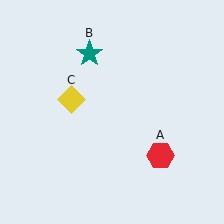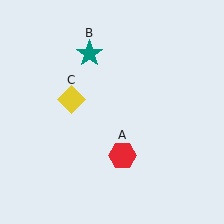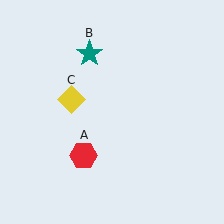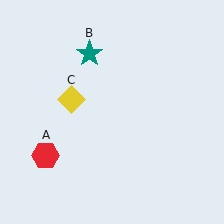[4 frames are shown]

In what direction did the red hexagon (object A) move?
The red hexagon (object A) moved left.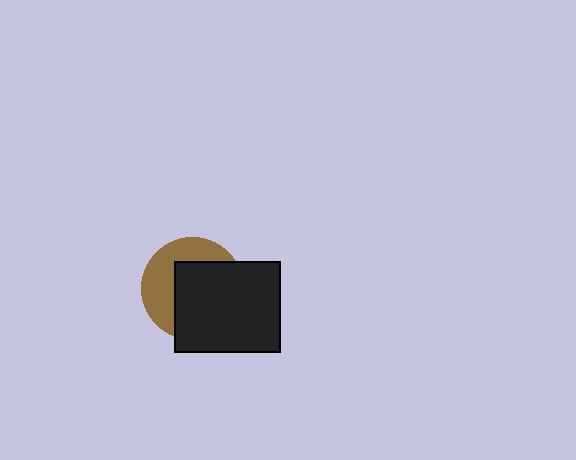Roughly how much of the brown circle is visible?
A small part of it is visible (roughly 41%).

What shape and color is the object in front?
The object in front is a black rectangle.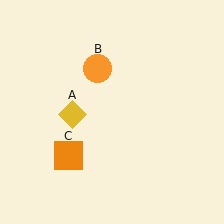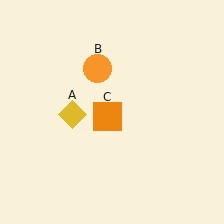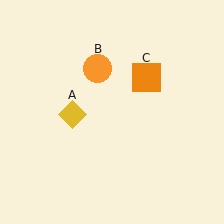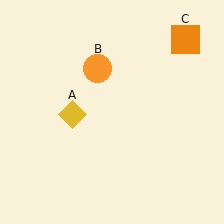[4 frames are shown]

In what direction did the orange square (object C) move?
The orange square (object C) moved up and to the right.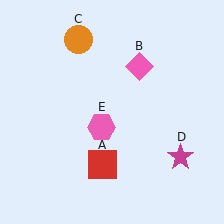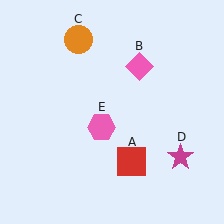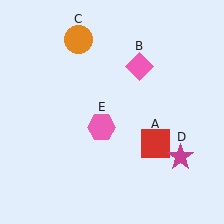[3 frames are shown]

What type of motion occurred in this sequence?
The red square (object A) rotated counterclockwise around the center of the scene.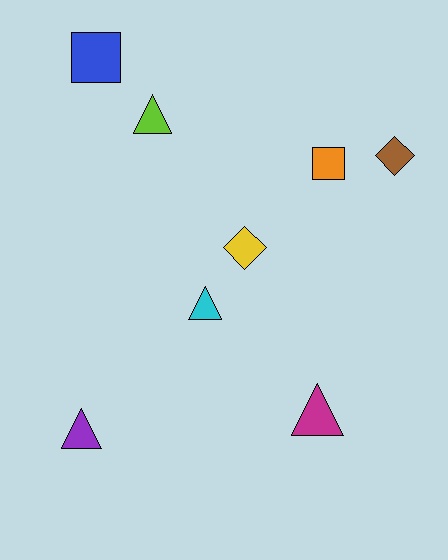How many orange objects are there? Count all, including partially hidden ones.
There is 1 orange object.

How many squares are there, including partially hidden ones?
There are 2 squares.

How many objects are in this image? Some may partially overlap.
There are 8 objects.